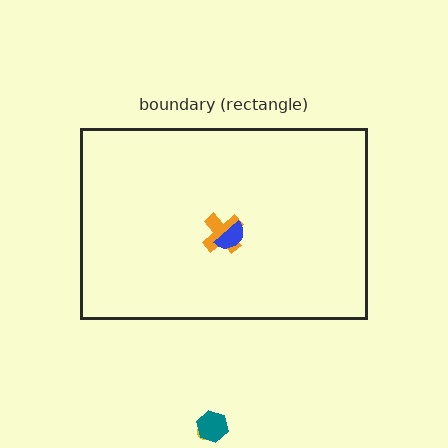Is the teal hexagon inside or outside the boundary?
Outside.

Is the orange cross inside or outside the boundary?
Inside.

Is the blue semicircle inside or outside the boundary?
Inside.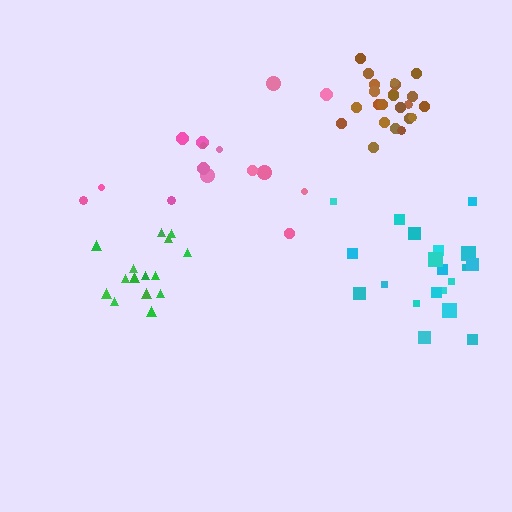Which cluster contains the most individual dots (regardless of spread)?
Brown (23).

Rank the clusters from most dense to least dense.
brown, green, cyan, pink.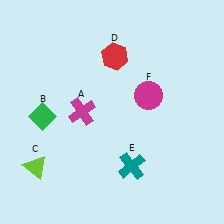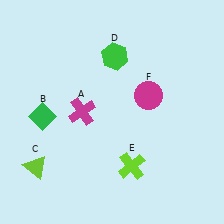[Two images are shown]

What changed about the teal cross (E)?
In Image 1, E is teal. In Image 2, it changed to lime.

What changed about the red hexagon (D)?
In Image 1, D is red. In Image 2, it changed to green.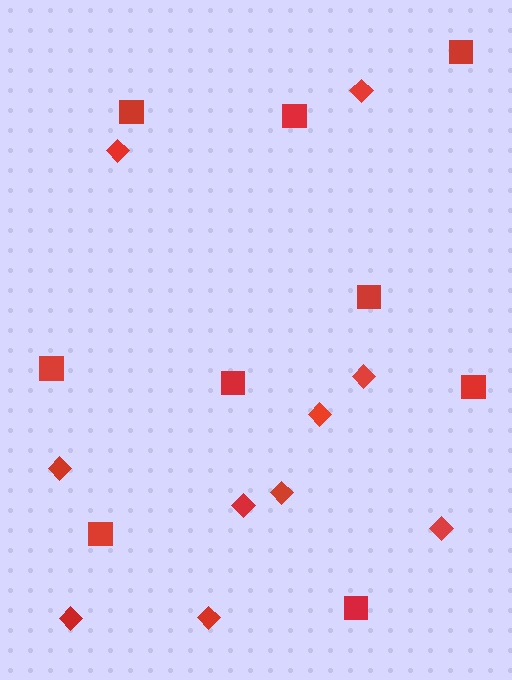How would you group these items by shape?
There are 2 groups: one group of squares (9) and one group of diamonds (10).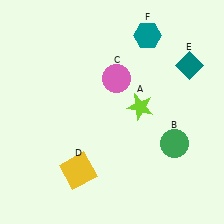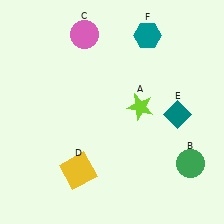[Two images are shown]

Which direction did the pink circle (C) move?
The pink circle (C) moved up.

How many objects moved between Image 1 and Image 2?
3 objects moved between the two images.